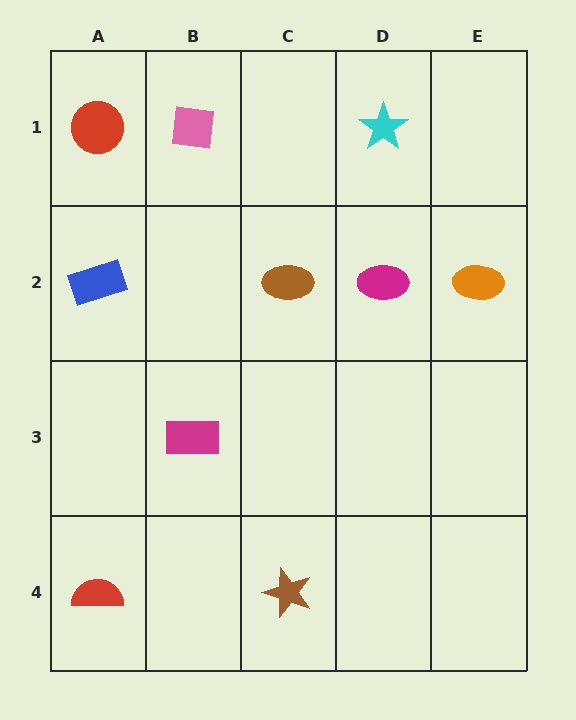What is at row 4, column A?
A red semicircle.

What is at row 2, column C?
A brown ellipse.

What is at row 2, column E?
An orange ellipse.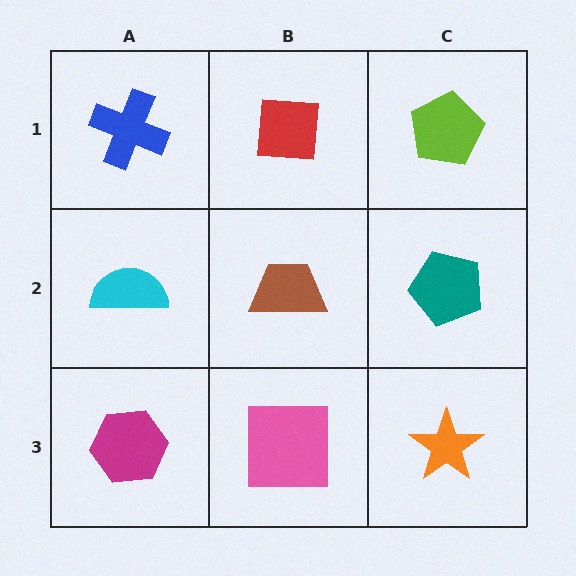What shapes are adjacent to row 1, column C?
A teal pentagon (row 2, column C), a red square (row 1, column B).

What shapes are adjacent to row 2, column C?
A lime pentagon (row 1, column C), an orange star (row 3, column C), a brown trapezoid (row 2, column B).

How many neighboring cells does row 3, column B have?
3.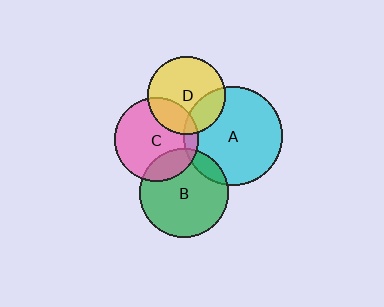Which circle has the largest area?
Circle A (cyan).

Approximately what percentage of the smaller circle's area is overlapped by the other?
Approximately 25%.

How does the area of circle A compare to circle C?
Approximately 1.4 times.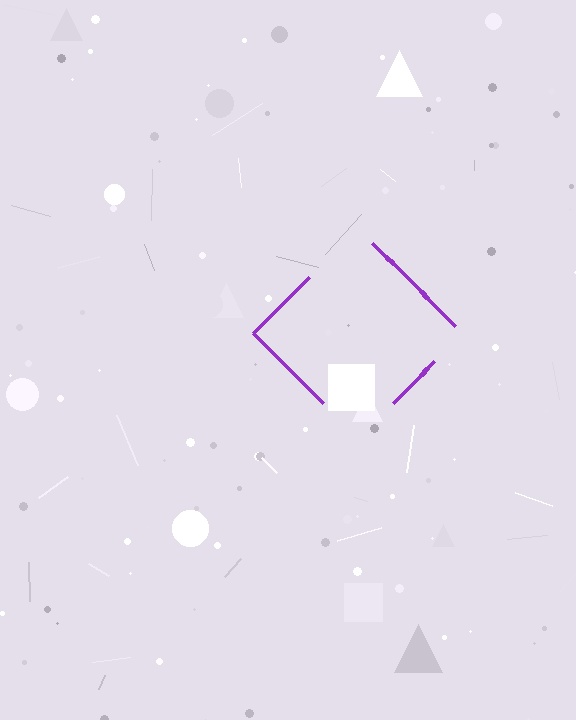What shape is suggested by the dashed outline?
The dashed outline suggests a diamond.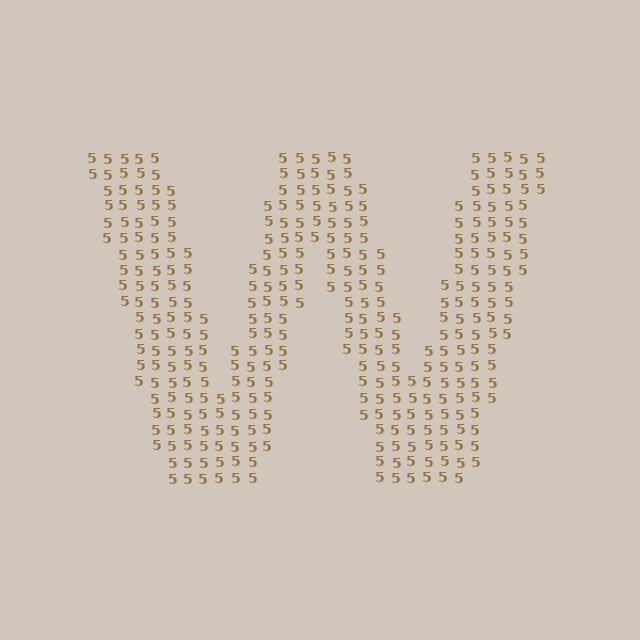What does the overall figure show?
The overall figure shows the letter W.